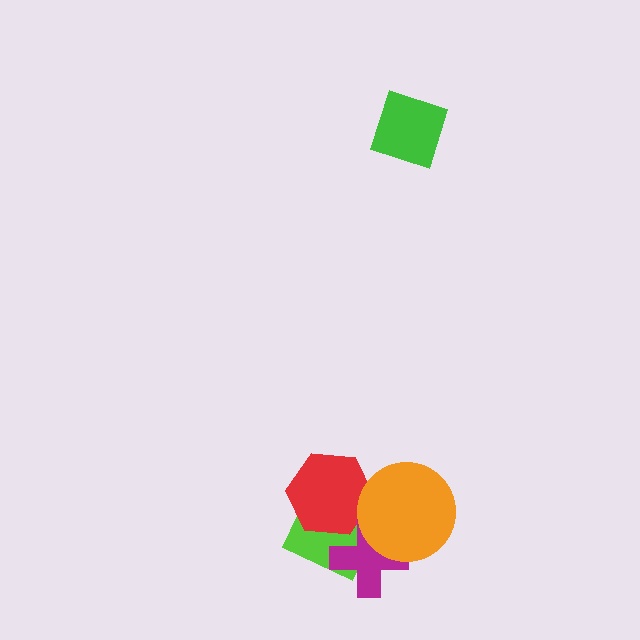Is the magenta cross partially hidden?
Yes, it is partially covered by another shape.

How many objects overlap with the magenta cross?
3 objects overlap with the magenta cross.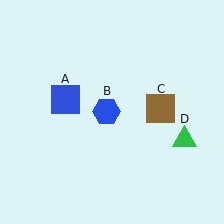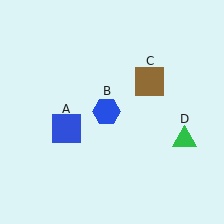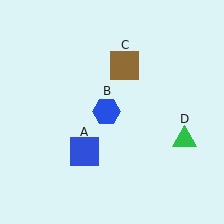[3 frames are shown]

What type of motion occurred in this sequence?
The blue square (object A), brown square (object C) rotated counterclockwise around the center of the scene.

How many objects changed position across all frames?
2 objects changed position: blue square (object A), brown square (object C).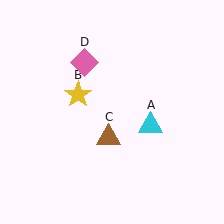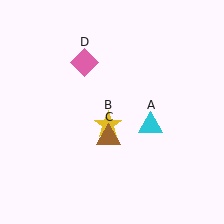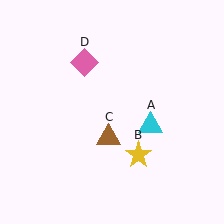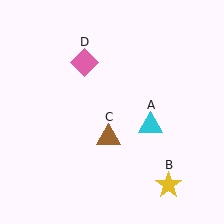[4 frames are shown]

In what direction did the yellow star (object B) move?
The yellow star (object B) moved down and to the right.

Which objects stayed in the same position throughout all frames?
Cyan triangle (object A) and brown triangle (object C) and pink diamond (object D) remained stationary.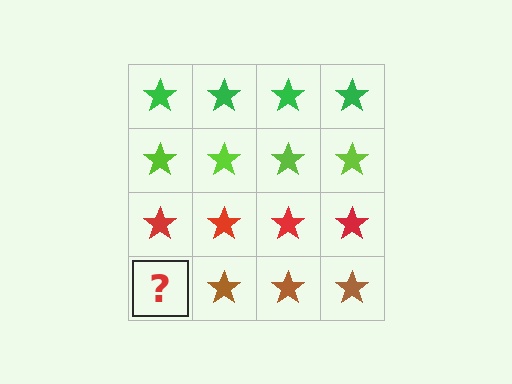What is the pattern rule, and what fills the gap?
The rule is that each row has a consistent color. The gap should be filled with a brown star.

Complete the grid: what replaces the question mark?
The question mark should be replaced with a brown star.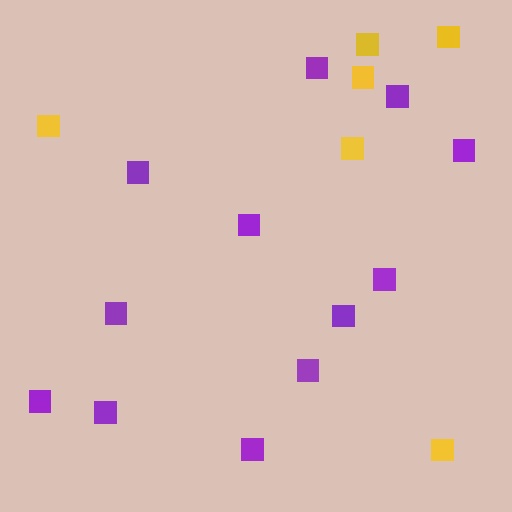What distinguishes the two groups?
There are 2 groups: one group of purple squares (12) and one group of yellow squares (6).